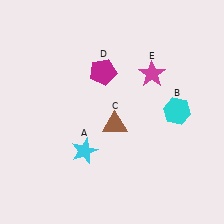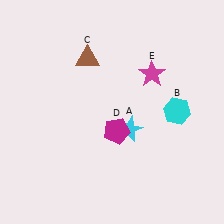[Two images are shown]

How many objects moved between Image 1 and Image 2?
3 objects moved between the two images.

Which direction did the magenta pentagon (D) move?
The magenta pentagon (D) moved down.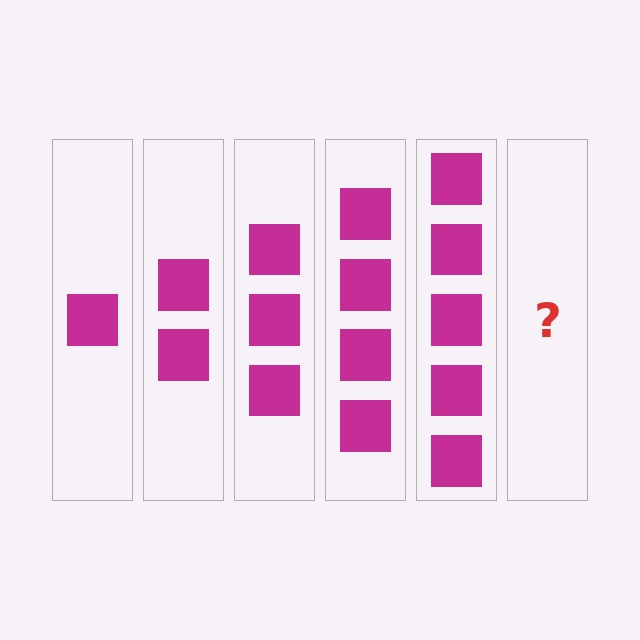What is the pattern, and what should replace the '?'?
The pattern is that each step adds one more square. The '?' should be 6 squares.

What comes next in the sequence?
The next element should be 6 squares.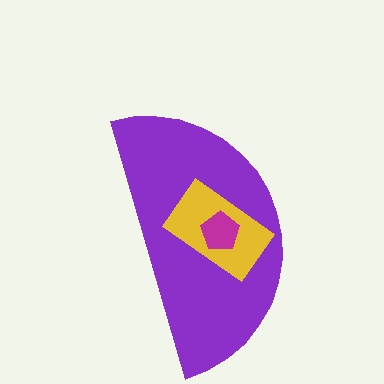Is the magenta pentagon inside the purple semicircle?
Yes.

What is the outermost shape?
The purple semicircle.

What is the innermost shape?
The magenta pentagon.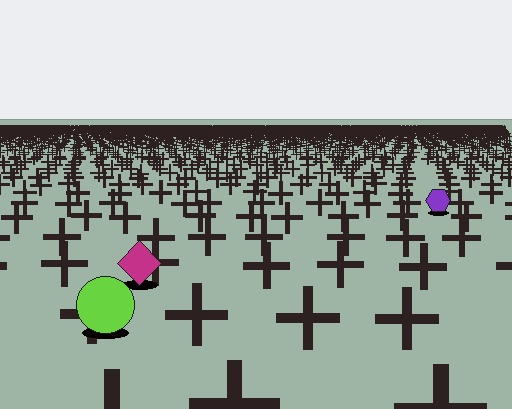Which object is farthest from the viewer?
The purple hexagon is farthest from the viewer. It appears smaller and the ground texture around it is denser.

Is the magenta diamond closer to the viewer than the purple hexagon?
Yes. The magenta diamond is closer — you can tell from the texture gradient: the ground texture is coarser near it.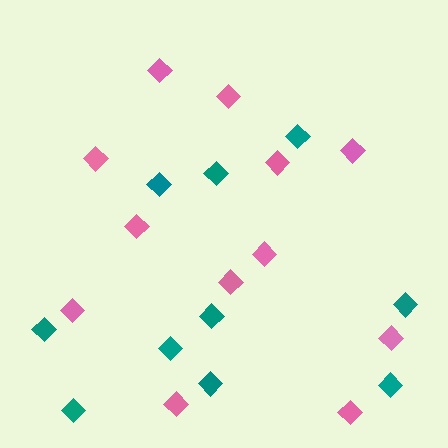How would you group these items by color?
There are 2 groups: one group of pink diamonds (12) and one group of teal diamonds (10).